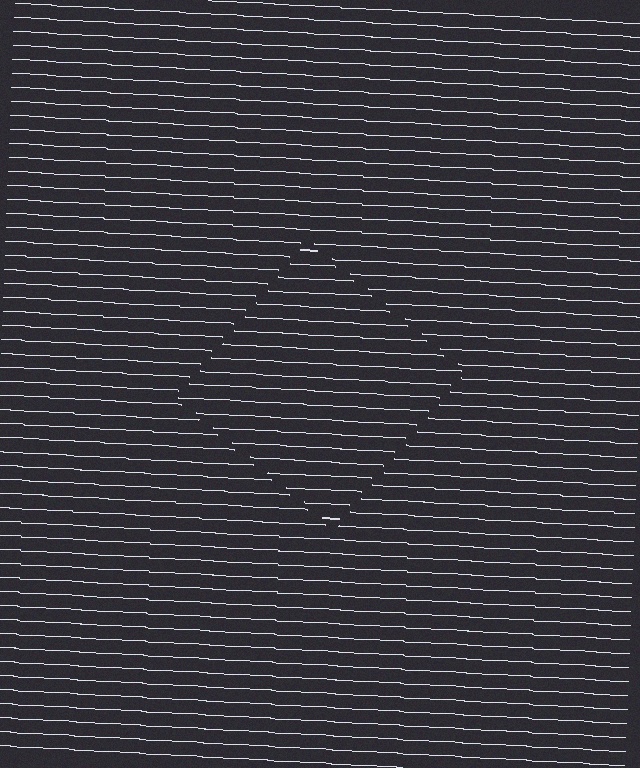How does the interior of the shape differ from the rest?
The interior of the shape contains the same grating, shifted by half a period — the contour is defined by the phase discontinuity where line-ends from the inner and outer gratings abut.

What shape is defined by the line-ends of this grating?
An illusory square. The interior of the shape contains the same grating, shifted by half a period — the contour is defined by the phase discontinuity where line-ends from the inner and outer gratings abut.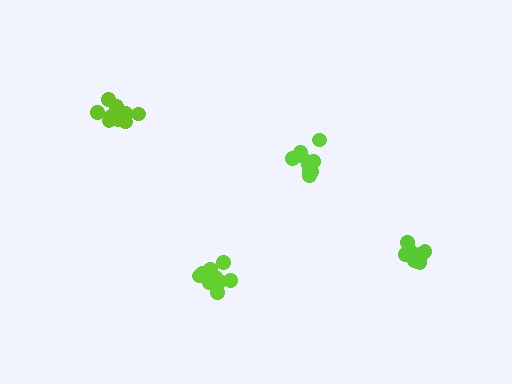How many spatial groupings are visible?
There are 4 spatial groupings.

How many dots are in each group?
Group 1: 11 dots, Group 2: 9 dots, Group 3: 10 dots, Group 4: 11 dots (41 total).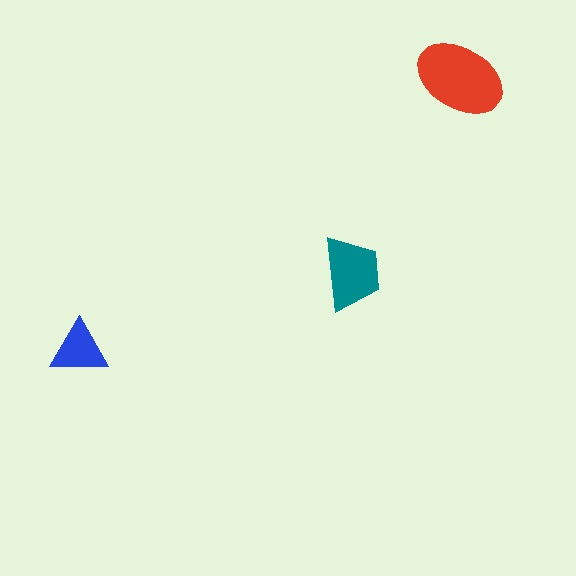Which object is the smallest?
The blue triangle.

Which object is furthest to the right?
The red ellipse is rightmost.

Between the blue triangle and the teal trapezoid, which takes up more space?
The teal trapezoid.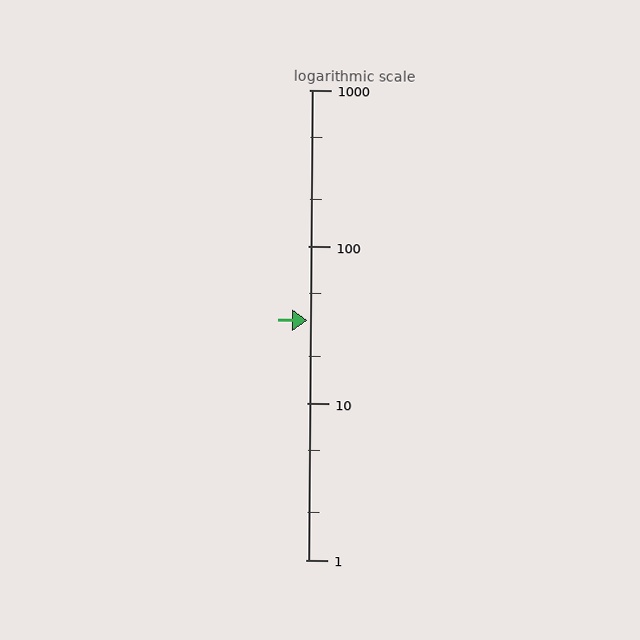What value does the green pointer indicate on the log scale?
The pointer indicates approximately 34.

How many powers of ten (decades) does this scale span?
The scale spans 3 decades, from 1 to 1000.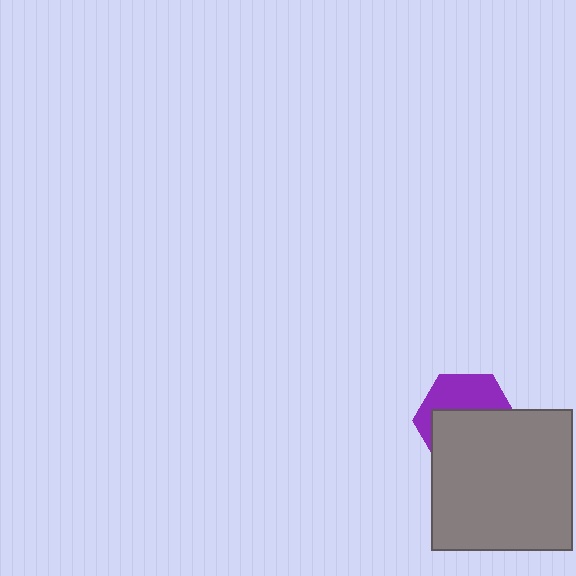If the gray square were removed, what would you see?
You would see the complete purple hexagon.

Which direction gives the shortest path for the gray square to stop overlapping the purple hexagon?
Moving down gives the shortest separation.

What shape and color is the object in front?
The object in front is a gray square.